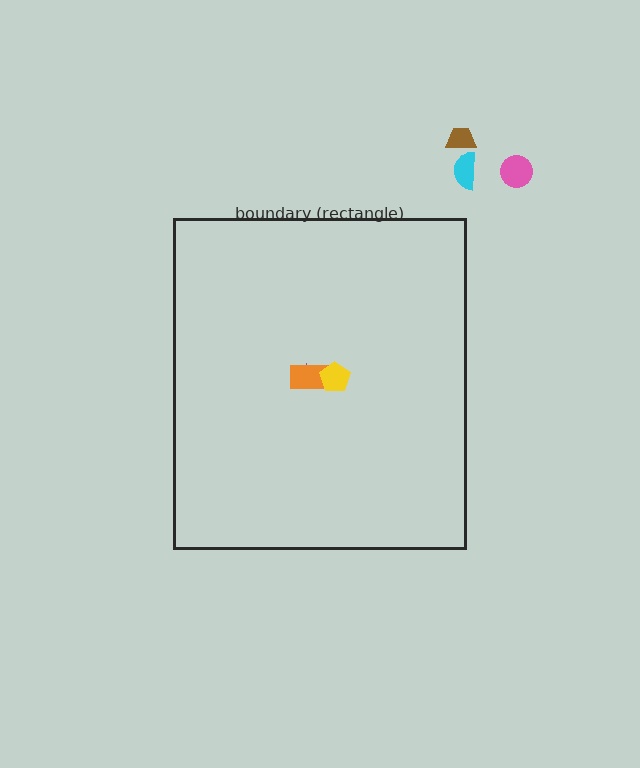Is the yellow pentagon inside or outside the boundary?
Inside.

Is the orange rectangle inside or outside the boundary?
Inside.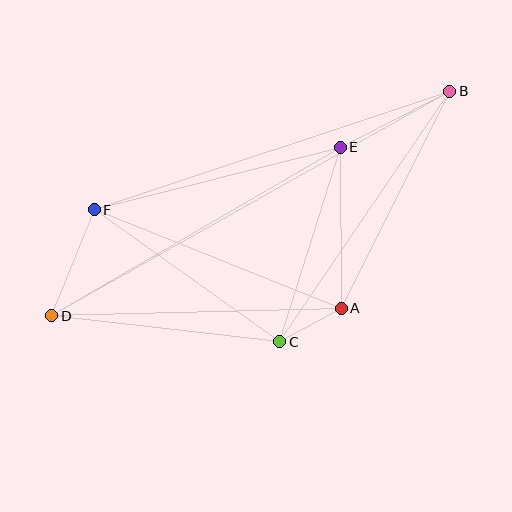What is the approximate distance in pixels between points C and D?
The distance between C and D is approximately 229 pixels.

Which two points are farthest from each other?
Points B and D are farthest from each other.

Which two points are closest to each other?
Points A and C are closest to each other.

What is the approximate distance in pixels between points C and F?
The distance between C and F is approximately 228 pixels.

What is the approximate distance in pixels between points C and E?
The distance between C and E is approximately 204 pixels.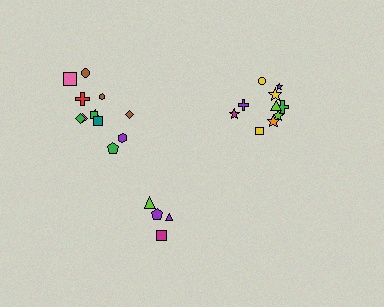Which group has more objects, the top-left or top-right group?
The top-left group.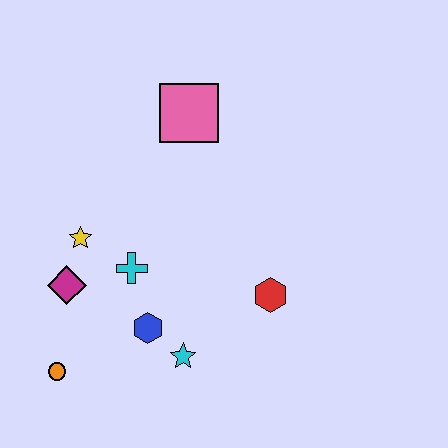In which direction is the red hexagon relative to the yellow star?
The red hexagon is to the right of the yellow star.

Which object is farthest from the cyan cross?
The pink square is farthest from the cyan cross.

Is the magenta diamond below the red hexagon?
No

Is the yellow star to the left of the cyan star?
Yes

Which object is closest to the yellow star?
The magenta diamond is closest to the yellow star.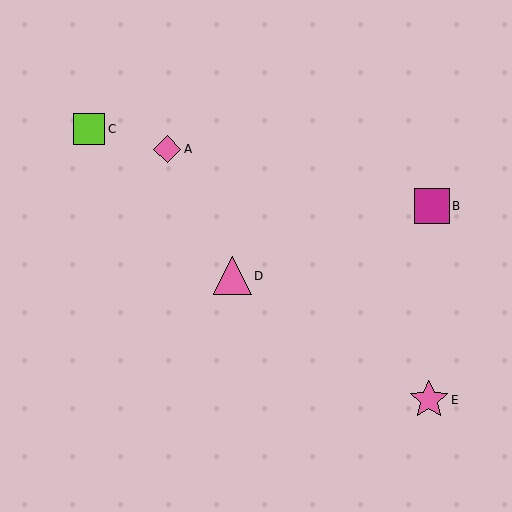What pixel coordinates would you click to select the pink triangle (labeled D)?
Click at (232, 276) to select the pink triangle D.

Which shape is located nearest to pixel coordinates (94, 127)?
The lime square (labeled C) at (89, 129) is nearest to that location.